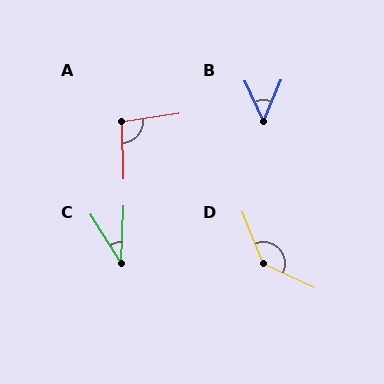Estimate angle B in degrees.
Approximately 47 degrees.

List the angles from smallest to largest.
C (34°), B (47°), A (97°), D (136°).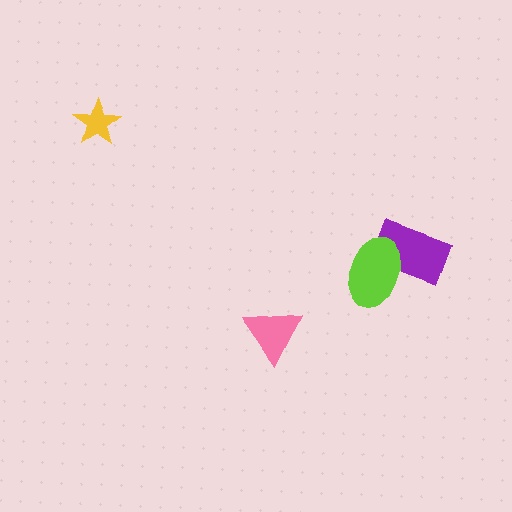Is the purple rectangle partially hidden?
Yes, it is partially covered by another shape.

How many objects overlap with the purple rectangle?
1 object overlaps with the purple rectangle.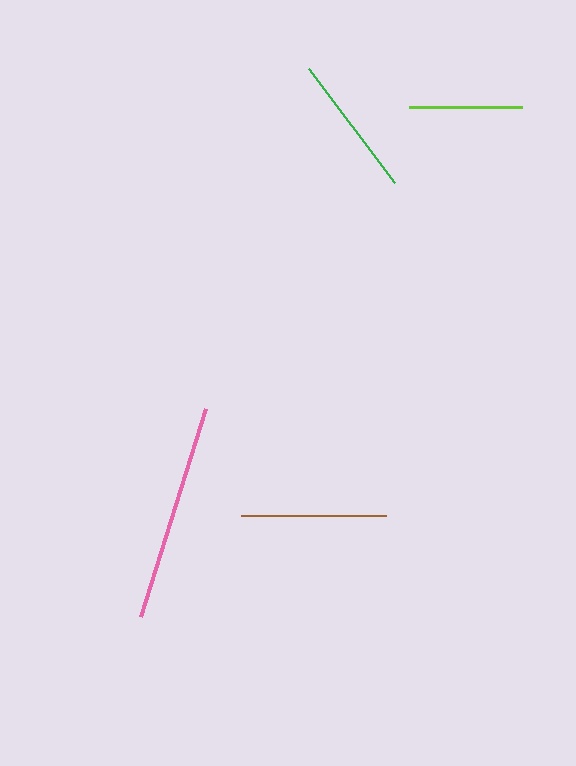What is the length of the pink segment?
The pink segment is approximately 218 pixels long.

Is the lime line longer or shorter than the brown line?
The brown line is longer than the lime line.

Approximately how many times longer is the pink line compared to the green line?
The pink line is approximately 1.5 times the length of the green line.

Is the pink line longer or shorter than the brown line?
The pink line is longer than the brown line.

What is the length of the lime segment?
The lime segment is approximately 113 pixels long.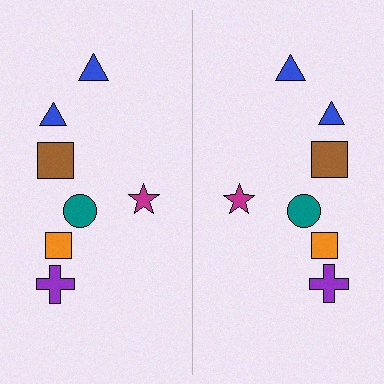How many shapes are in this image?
There are 14 shapes in this image.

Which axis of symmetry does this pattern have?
The pattern has a vertical axis of symmetry running through the center of the image.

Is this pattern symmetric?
Yes, this pattern has bilateral (reflection) symmetry.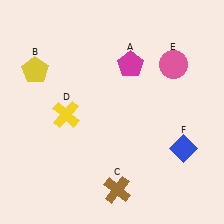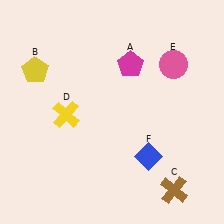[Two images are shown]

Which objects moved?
The objects that moved are: the brown cross (C), the blue diamond (F).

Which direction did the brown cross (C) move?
The brown cross (C) moved right.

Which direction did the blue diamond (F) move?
The blue diamond (F) moved left.